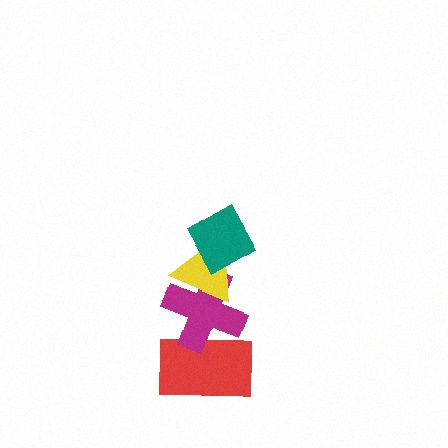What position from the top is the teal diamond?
The teal diamond is 1st from the top.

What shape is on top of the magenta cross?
The yellow triangle is on top of the magenta cross.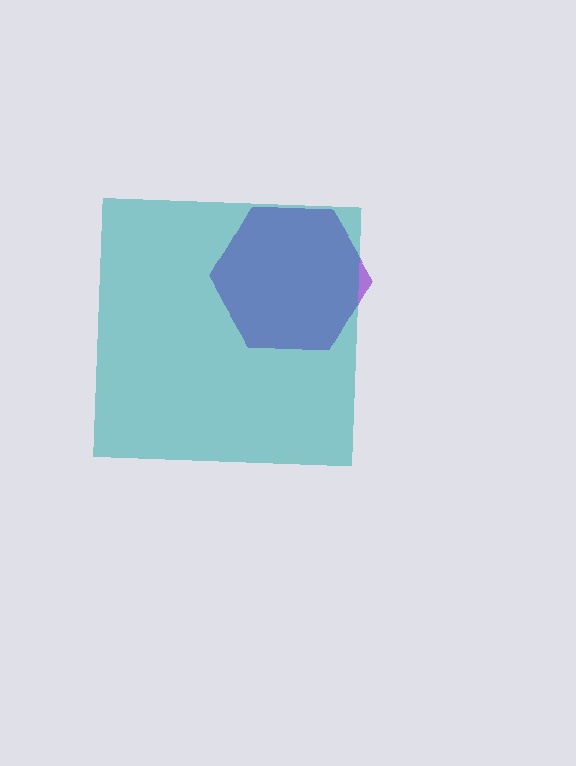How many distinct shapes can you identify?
There are 2 distinct shapes: a purple hexagon, a teal square.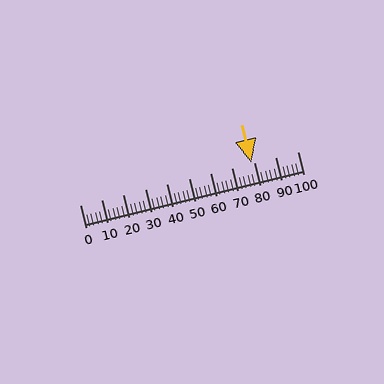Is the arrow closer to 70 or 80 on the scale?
The arrow is closer to 80.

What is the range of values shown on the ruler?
The ruler shows values from 0 to 100.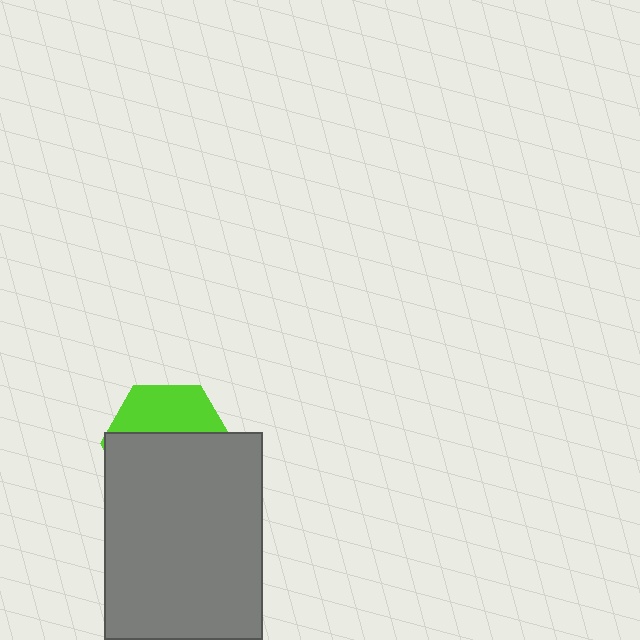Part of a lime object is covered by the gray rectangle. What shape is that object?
It is a hexagon.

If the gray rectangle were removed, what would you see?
You would see the complete lime hexagon.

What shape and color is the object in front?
The object in front is a gray rectangle.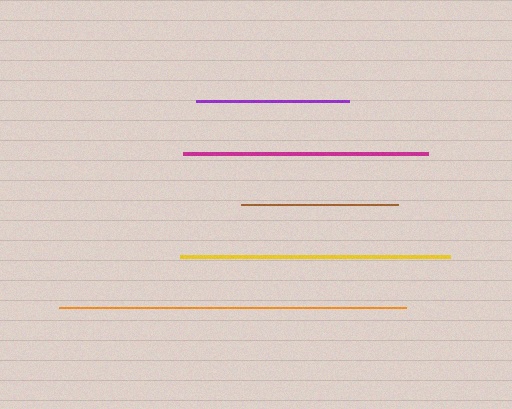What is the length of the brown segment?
The brown segment is approximately 157 pixels long.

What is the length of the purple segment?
The purple segment is approximately 153 pixels long.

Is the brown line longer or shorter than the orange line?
The orange line is longer than the brown line.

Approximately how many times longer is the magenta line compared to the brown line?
The magenta line is approximately 1.6 times the length of the brown line.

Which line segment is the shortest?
The purple line is the shortest at approximately 153 pixels.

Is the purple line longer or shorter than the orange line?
The orange line is longer than the purple line.